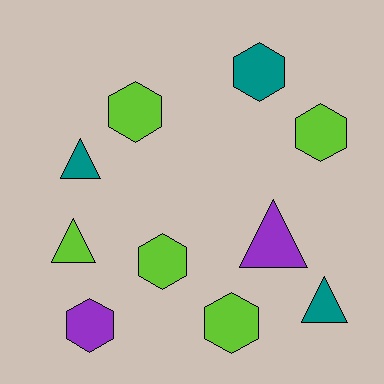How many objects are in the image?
There are 10 objects.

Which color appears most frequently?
Lime, with 5 objects.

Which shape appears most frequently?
Hexagon, with 6 objects.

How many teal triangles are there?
There are 2 teal triangles.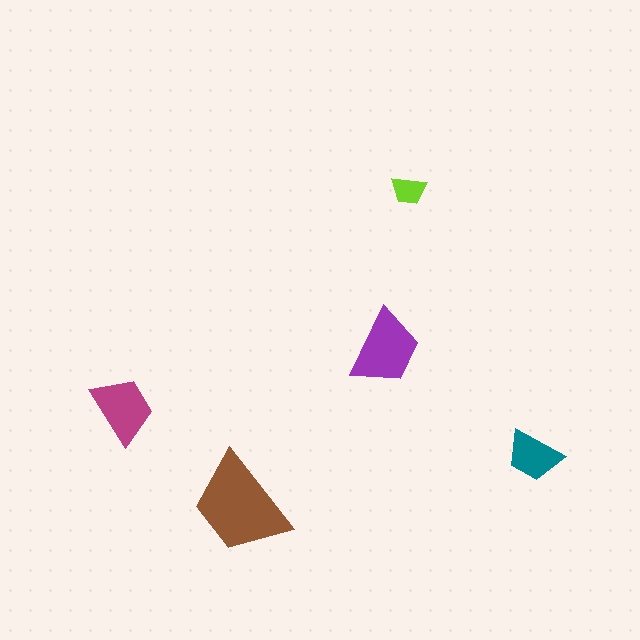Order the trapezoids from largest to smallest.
the brown one, the purple one, the magenta one, the teal one, the lime one.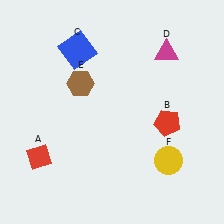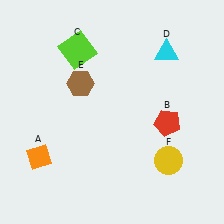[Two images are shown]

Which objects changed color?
A changed from red to orange. C changed from blue to lime. D changed from magenta to cyan.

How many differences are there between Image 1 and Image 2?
There are 3 differences between the two images.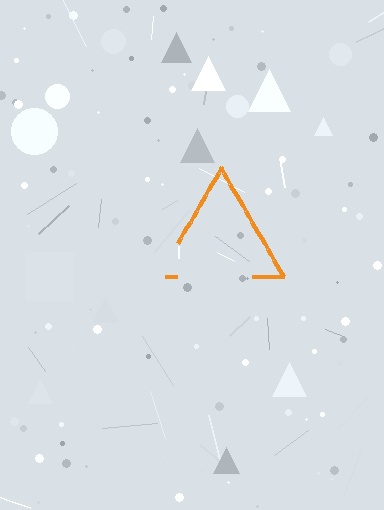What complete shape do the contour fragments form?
The contour fragments form a triangle.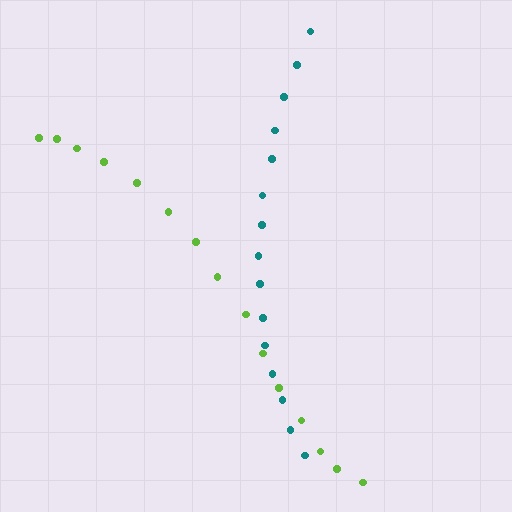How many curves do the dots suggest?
There are 2 distinct paths.